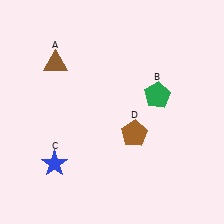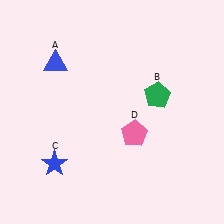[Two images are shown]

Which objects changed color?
A changed from brown to blue. D changed from brown to pink.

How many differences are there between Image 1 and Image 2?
There are 2 differences between the two images.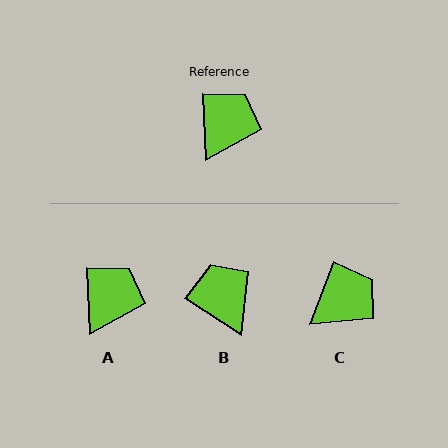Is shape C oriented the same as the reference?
No, it is off by about 24 degrees.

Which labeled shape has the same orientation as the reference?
A.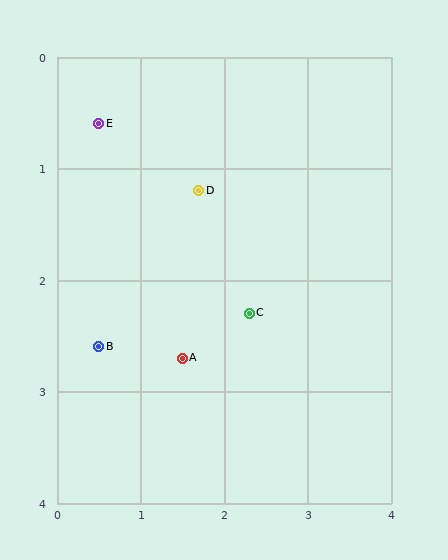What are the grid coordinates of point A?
Point A is at approximately (1.5, 2.7).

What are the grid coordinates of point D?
Point D is at approximately (1.7, 1.2).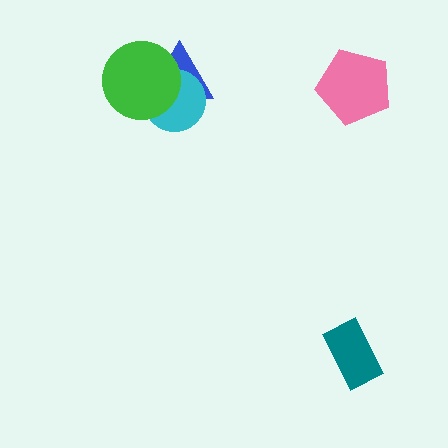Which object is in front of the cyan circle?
The green circle is in front of the cyan circle.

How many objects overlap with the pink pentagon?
0 objects overlap with the pink pentagon.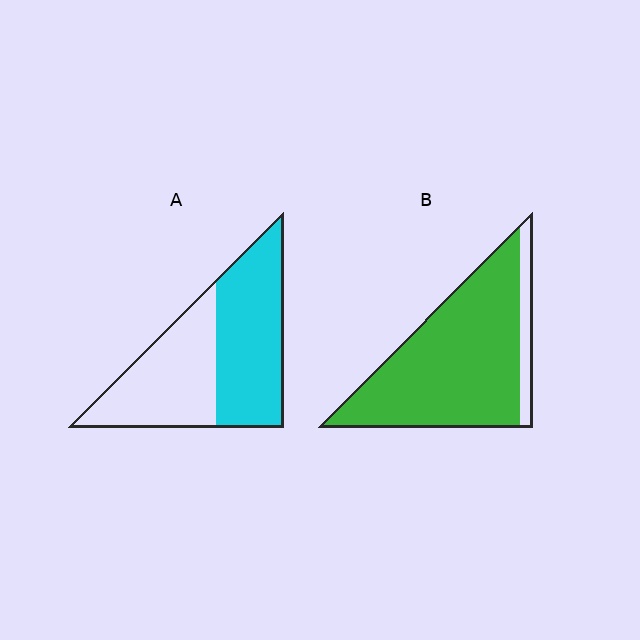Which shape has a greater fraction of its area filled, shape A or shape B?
Shape B.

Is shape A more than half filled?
Roughly half.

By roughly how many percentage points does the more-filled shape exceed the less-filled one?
By roughly 35 percentage points (B over A).